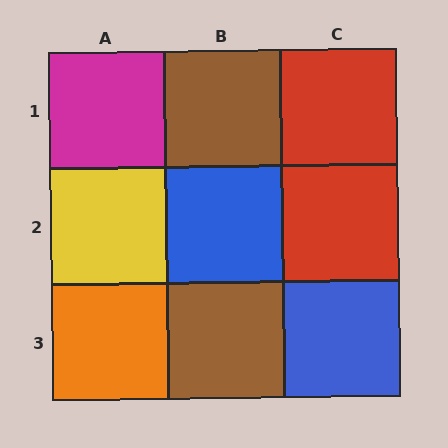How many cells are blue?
2 cells are blue.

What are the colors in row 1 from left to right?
Magenta, brown, red.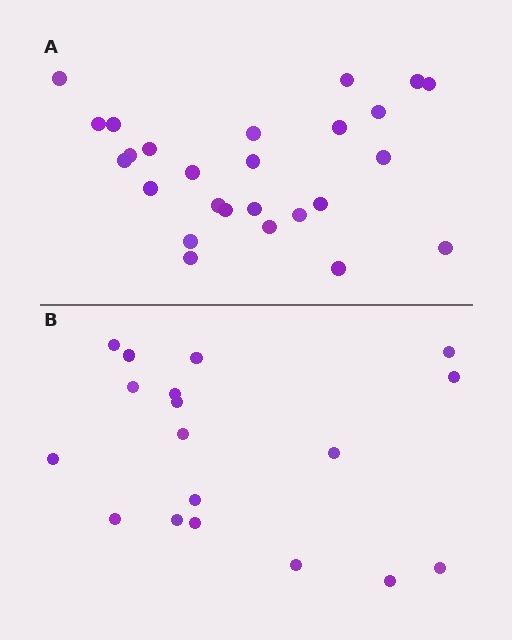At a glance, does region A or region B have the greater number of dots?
Region A (the top region) has more dots.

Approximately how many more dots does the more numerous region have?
Region A has roughly 8 or so more dots than region B.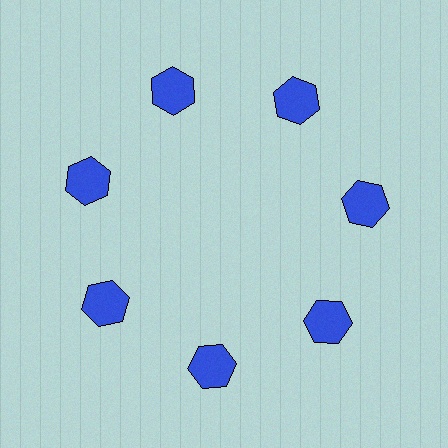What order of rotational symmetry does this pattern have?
This pattern has 7-fold rotational symmetry.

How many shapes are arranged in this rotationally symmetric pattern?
There are 7 shapes, arranged in 7 groups of 1.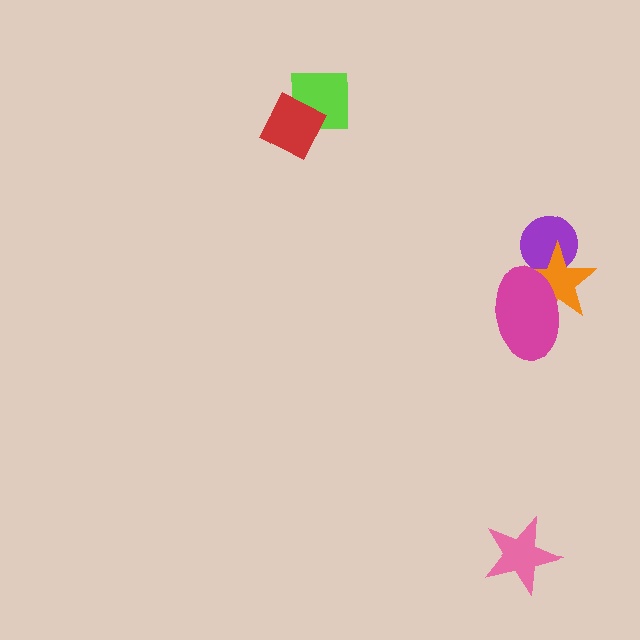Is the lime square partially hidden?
Yes, it is partially covered by another shape.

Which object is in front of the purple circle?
The orange star is in front of the purple circle.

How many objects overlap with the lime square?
1 object overlaps with the lime square.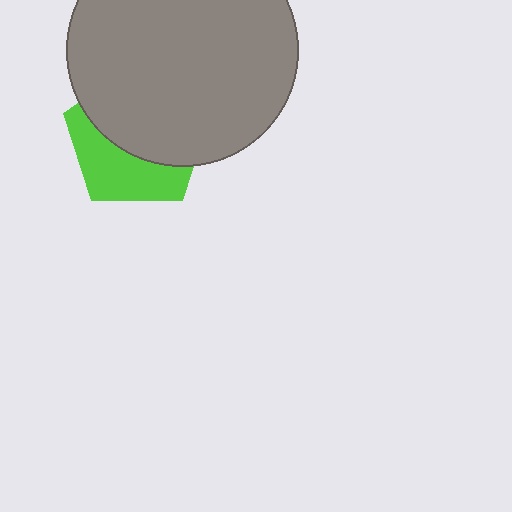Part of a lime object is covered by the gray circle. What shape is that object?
It is a pentagon.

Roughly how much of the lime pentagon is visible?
A small part of it is visible (roughly 41%).